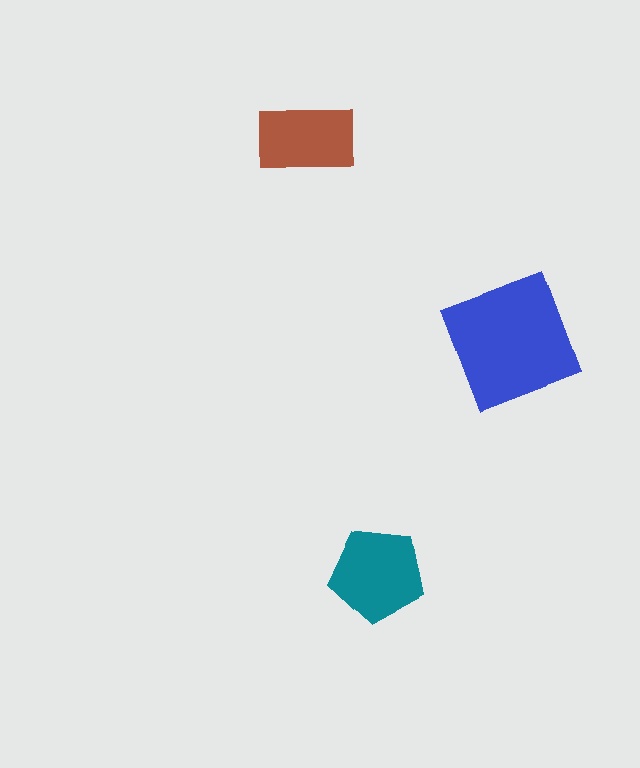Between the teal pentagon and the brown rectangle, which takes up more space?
The teal pentagon.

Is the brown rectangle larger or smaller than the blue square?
Smaller.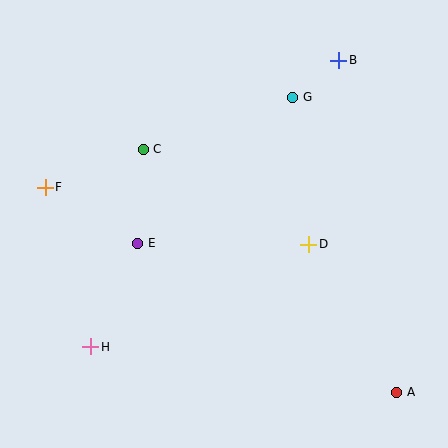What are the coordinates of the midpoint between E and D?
The midpoint between E and D is at (223, 244).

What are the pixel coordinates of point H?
Point H is at (91, 347).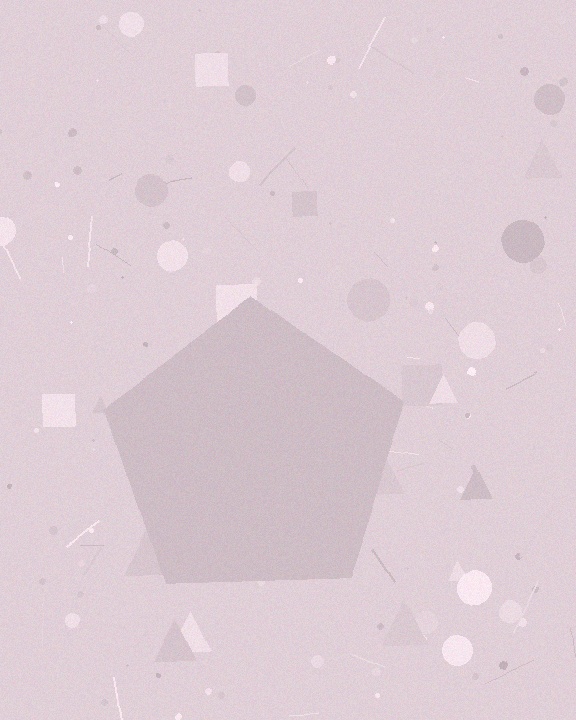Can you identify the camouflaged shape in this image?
The camouflaged shape is a pentagon.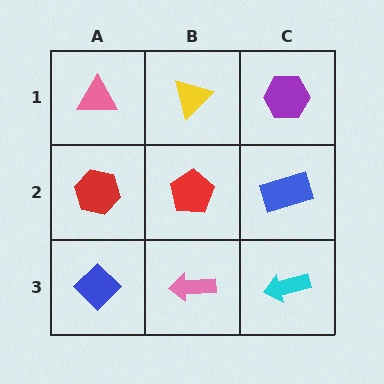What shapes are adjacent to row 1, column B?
A red pentagon (row 2, column B), a pink triangle (row 1, column A), a purple hexagon (row 1, column C).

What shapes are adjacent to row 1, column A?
A red hexagon (row 2, column A), a yellow triangle (row 1, column B).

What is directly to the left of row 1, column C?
A yellow triangle.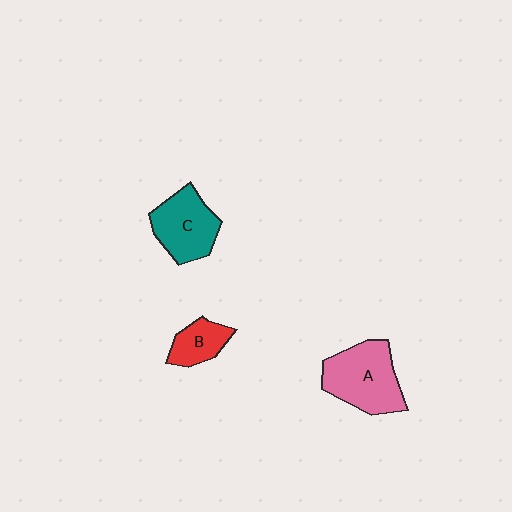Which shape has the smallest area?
Shape B (red).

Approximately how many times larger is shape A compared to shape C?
Approximately 1.2 times.